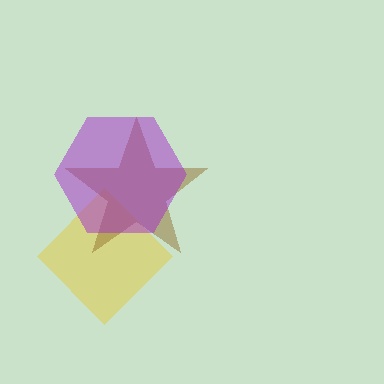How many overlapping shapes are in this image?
There are 3 overlapping shapes in the image.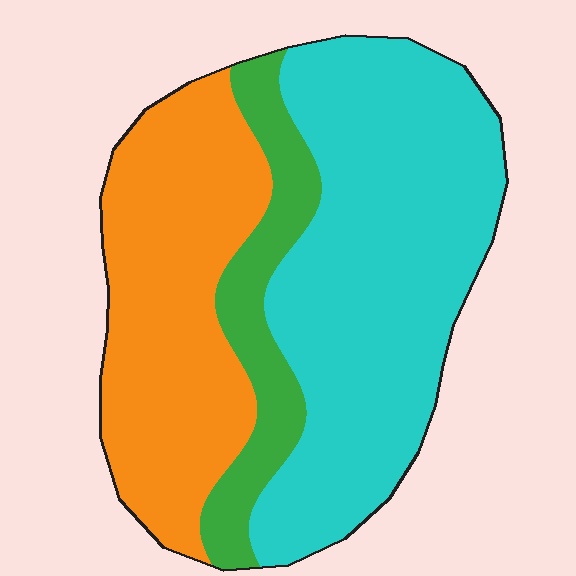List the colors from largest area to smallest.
From largest to smallest: cyan, orange, green.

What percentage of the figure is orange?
Orange takes up about one third (1/3) of the figure.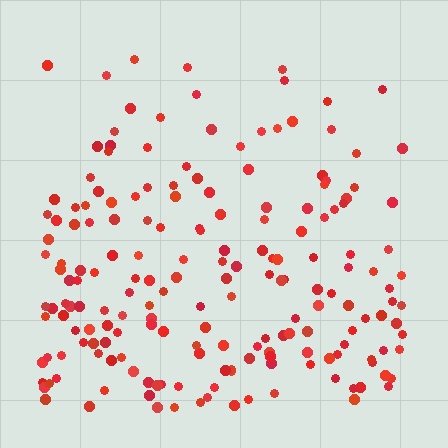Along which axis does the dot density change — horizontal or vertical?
Vertical.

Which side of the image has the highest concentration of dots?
The bottom.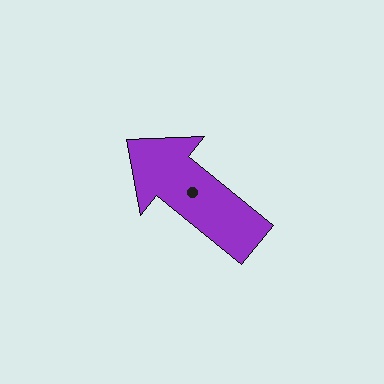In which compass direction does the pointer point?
Northwest.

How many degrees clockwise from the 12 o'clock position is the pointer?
Approximately 309 degrees.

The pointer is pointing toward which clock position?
Roughly 10 o'clock.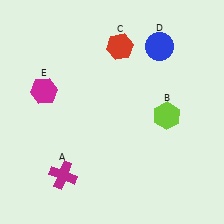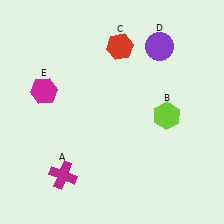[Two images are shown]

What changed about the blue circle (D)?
In Image 1, D is blue. In Image 2, it changed to purple.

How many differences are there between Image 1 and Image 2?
There is 1 difference between the two images.